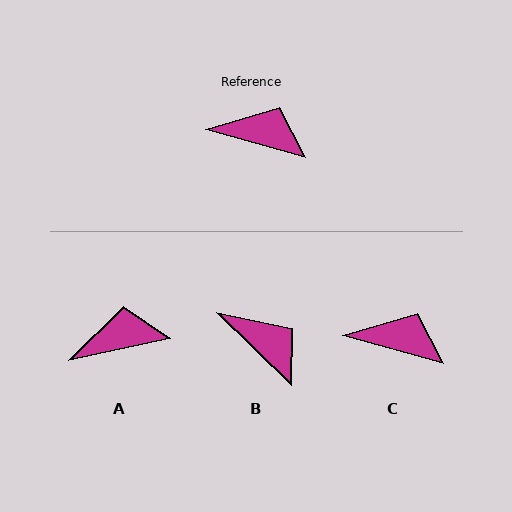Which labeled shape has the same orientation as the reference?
C.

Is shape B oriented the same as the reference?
No, it is off by about 29 degrees.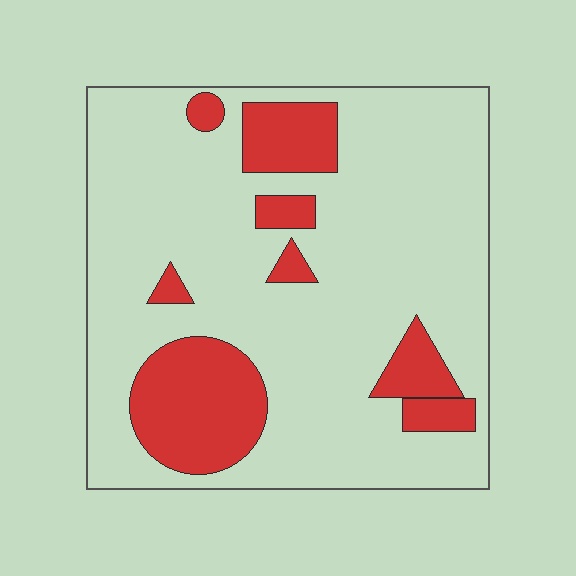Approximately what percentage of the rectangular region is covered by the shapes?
Approximately 20%.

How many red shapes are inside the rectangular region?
8.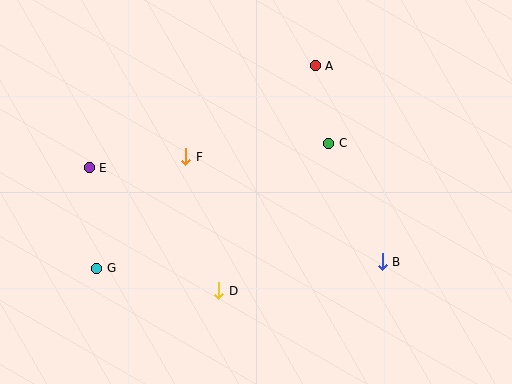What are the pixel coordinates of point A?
Point A is at (315, 66).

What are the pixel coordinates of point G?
Point G is at (97, 268).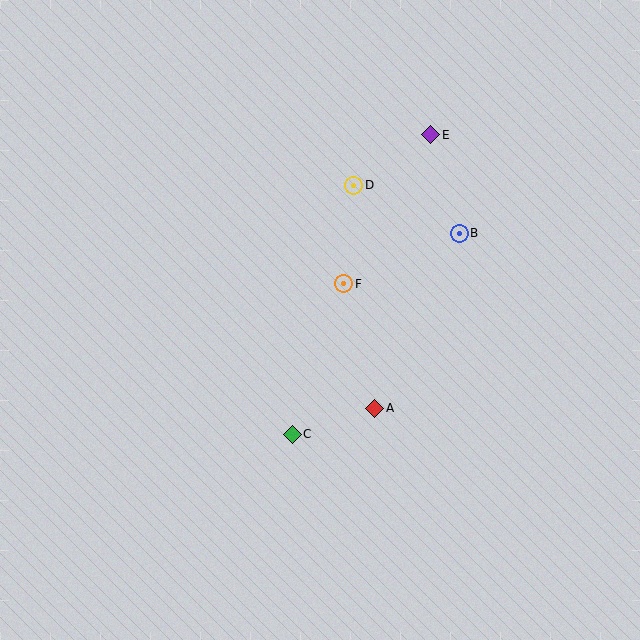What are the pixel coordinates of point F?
Point F is at (344, 284).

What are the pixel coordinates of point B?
Point B is at (459, 233).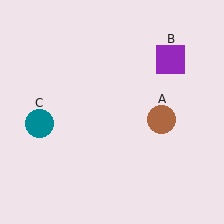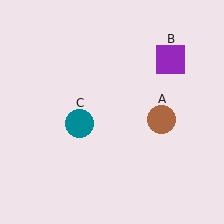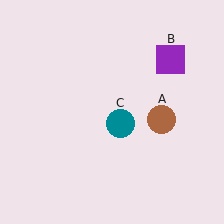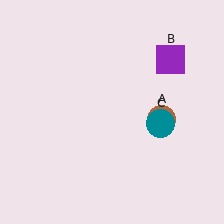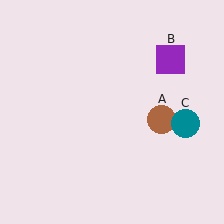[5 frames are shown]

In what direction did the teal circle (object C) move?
The teal circle (object C) moved right.